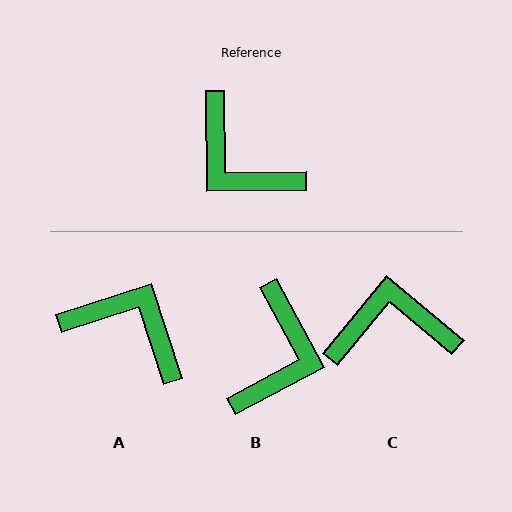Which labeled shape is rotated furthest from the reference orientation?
A, about 163 degrees away.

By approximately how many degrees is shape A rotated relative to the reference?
Approximately 163 degrees clockwise.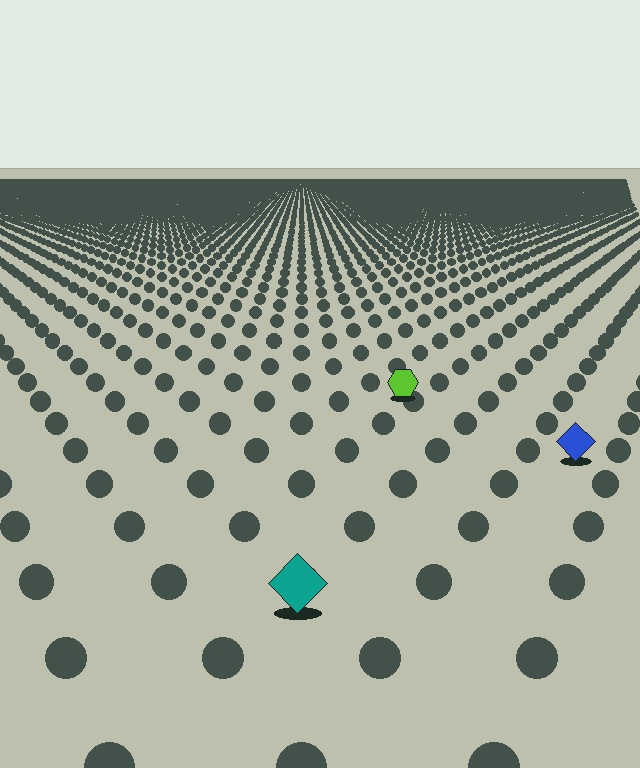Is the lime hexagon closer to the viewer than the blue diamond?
No. The blue diamond is closer — you can tell from the texture gradient: the ground texture is coarser near it.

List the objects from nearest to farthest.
From nearest to farthest: the teal diamond, the blue diamond, the lime hexagon.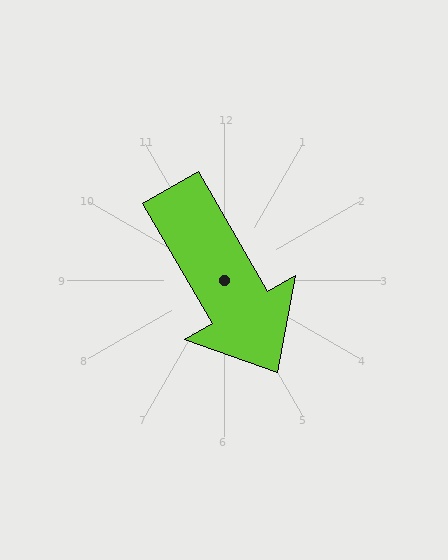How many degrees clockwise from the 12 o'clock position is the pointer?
Approximately 150 degrees.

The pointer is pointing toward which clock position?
Roughly 5 o'clock.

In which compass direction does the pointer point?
Southeast.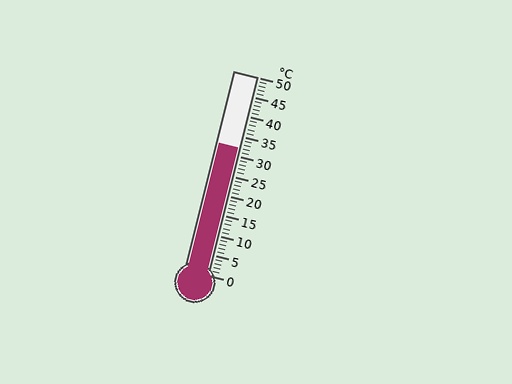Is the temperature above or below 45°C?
The temperature is below 45°C.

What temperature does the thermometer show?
The thermometer shows approximately 32°C.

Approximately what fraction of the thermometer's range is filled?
The thermometer is filled to approximately 65% of its range.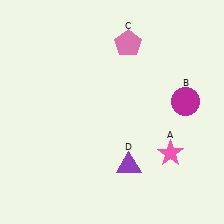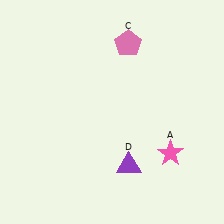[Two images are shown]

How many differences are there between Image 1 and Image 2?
There is 1 difference between the two images.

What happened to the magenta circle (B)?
The magenta circle (B) was removed in Image 2. It was in the top-right area of Image 1.